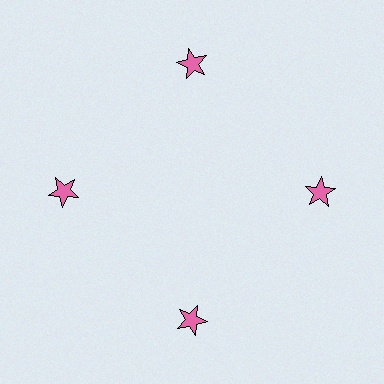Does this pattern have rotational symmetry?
Yes, this pattern has 4-fold rotational symmetry. It looks the same after rotating 90 degrees around the center.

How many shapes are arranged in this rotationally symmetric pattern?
There are 4 shapes, arranged in 4 groups of 1.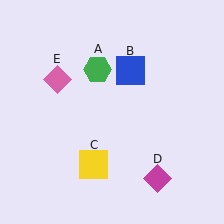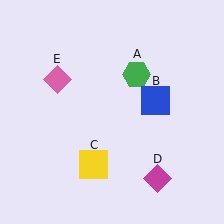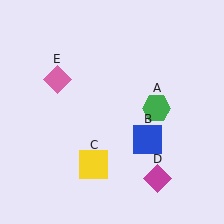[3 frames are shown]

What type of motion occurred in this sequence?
The green hexagon (object A), blue square (object B) rotated clockwise around the center of the scene.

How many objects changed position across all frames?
2 objects changed position: green hexagon (object A), blue square (object B).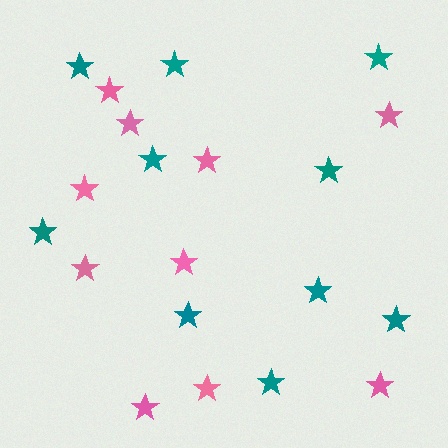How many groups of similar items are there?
There are 2 groups: one group of teal stars (10) and one group of pink stars (10).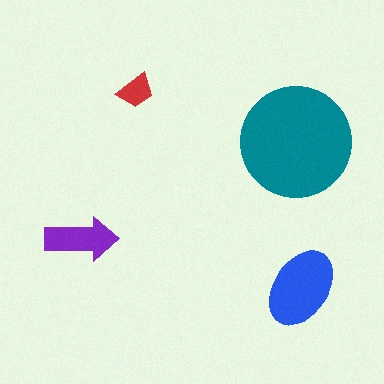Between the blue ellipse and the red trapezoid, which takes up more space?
The blue ellipse.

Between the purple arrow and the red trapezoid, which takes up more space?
The purple arrow.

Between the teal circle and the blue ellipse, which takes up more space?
The teal circle.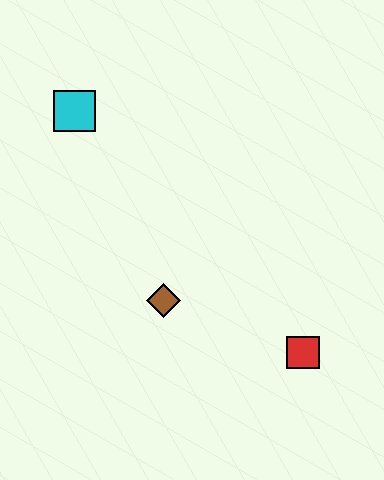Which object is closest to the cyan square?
The brown diamond is closest to the cyan square.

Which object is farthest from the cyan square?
The red square is farthest from the cyan square.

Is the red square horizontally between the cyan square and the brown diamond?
No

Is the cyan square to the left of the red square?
Yes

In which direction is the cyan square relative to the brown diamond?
The cyan square is above the brown diamond.